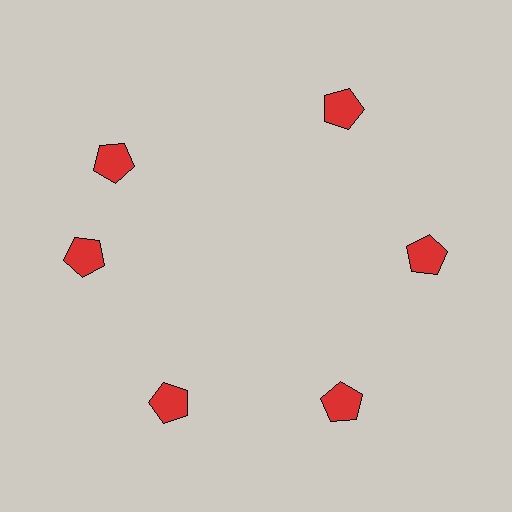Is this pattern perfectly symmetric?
No. The 6 red pentagons are arranged in a ring, but one element near the 11 o'clock position is rotated out of alignment along the ring, breaking the 6-fold rotational symmetry.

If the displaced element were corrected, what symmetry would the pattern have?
It would have 6-fold rotational symmetry — the pattern would map onto itself every 60 degrees.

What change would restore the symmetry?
The symmetry would be restored by rotating it back into even spacing with its neighbors so that all 6 pentagons sit at equal angles and equal distance from the center.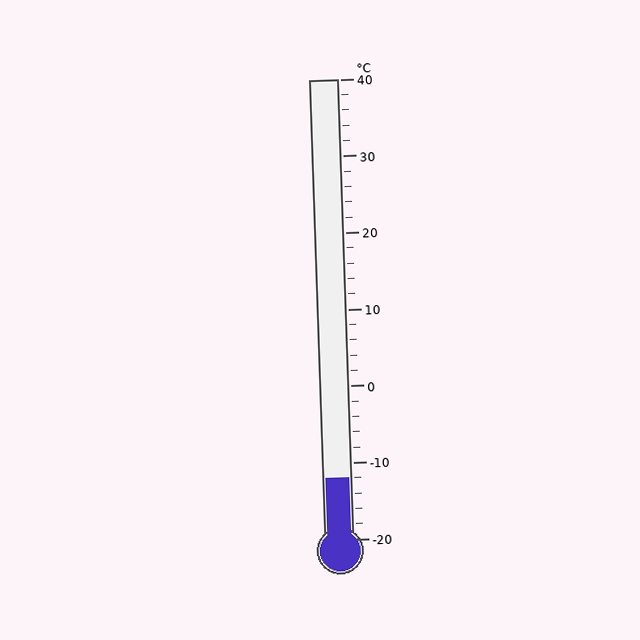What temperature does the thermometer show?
The thermometer shows approximately -12°C.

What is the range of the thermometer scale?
The thermometer scale ranges from -20°C to 40°C.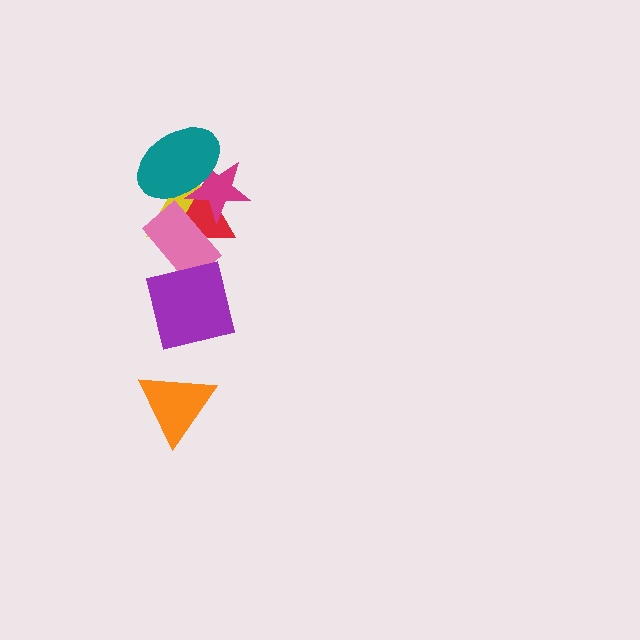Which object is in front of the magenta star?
The teal ellipse is in front of the magenta star.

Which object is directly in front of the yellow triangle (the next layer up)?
The red triangle is directly in front of the yellow triangle.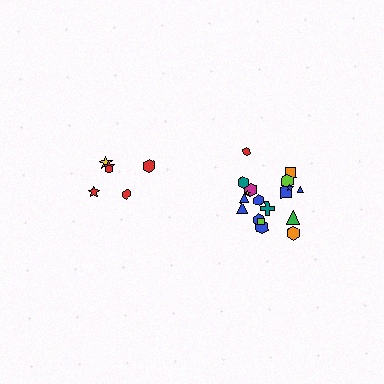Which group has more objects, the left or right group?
The right group.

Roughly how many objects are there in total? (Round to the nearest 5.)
Roughly 25 objects in total.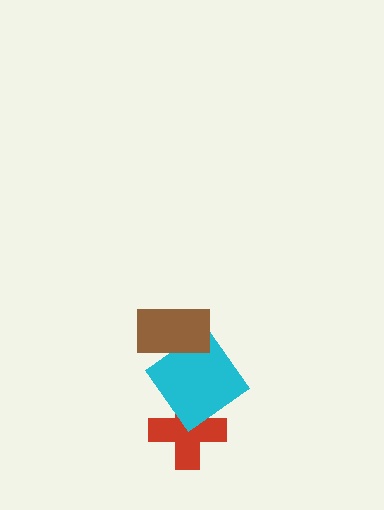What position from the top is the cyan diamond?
The cyan diamond is 2nd from the top.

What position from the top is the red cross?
The red cross is 3rd from the top.